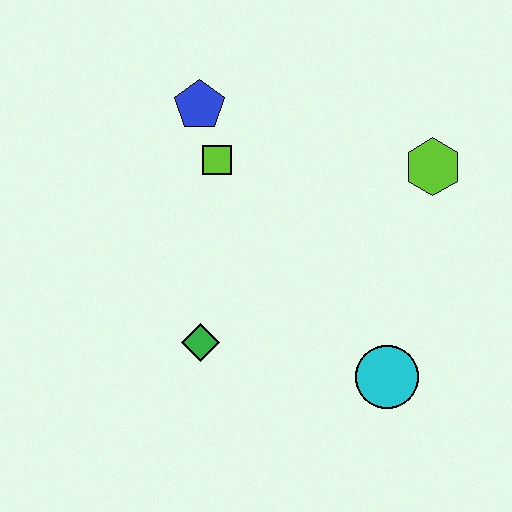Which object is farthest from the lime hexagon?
The green diamond is farthest from the lime hexagon.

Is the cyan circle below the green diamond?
Yes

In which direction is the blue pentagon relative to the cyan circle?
The blue pentagon is above the cyan circle.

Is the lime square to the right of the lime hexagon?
No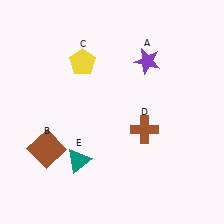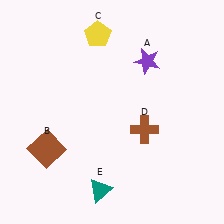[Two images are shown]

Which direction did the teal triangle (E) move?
The teal triangle (E) moved down.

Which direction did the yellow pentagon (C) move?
The yellow pentagon (C) moved up.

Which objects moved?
The objects that moved are: the yellow pentagon (C), the teal triangle (E).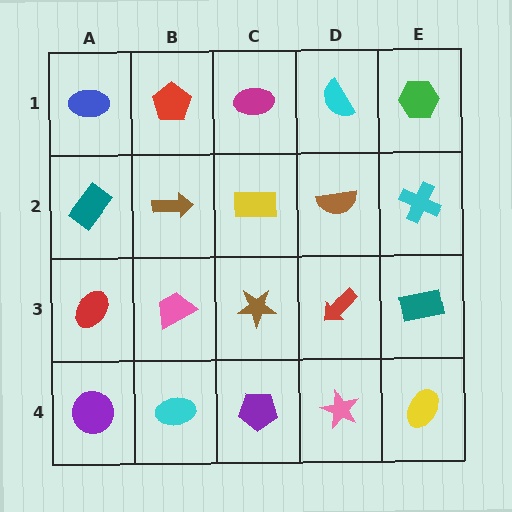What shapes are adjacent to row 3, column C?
A yellow rectangle (row 2, column C), a purple pentagon (row 4, column C), a pink trapezoid (row 3, column B), a red arrow (row 3, column D).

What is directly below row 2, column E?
A teal rectangle.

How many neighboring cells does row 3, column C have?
4.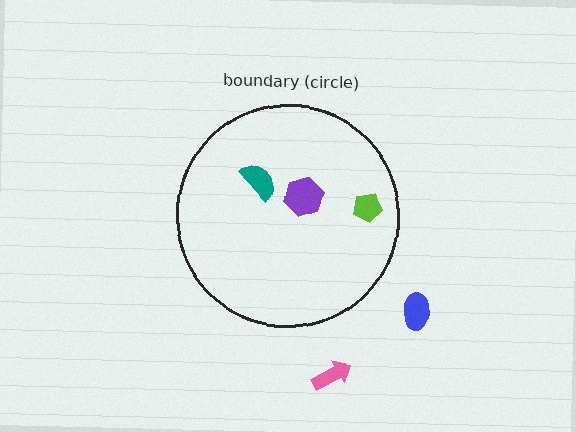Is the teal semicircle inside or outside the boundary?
Inside.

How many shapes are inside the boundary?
3 inside, 2 outside.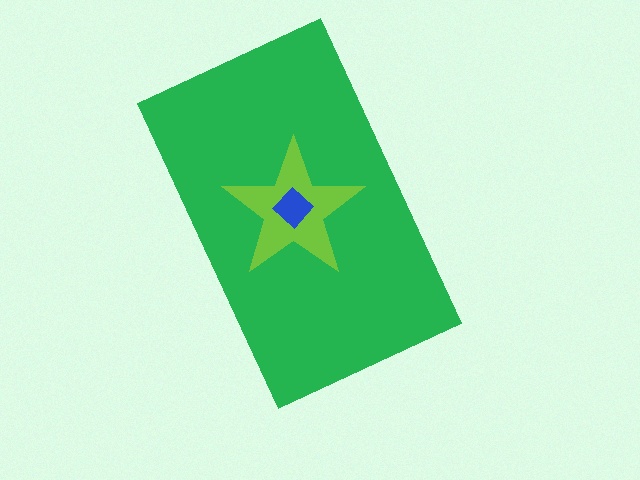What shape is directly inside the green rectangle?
The lime star.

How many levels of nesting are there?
3.